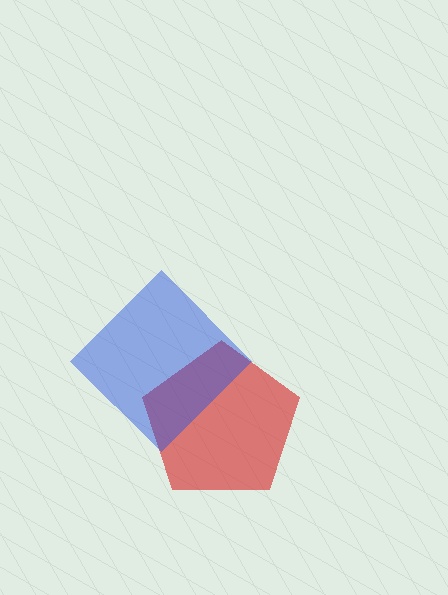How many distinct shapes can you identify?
There are 2 distinct shapes: a red pentagon, a blue diamond.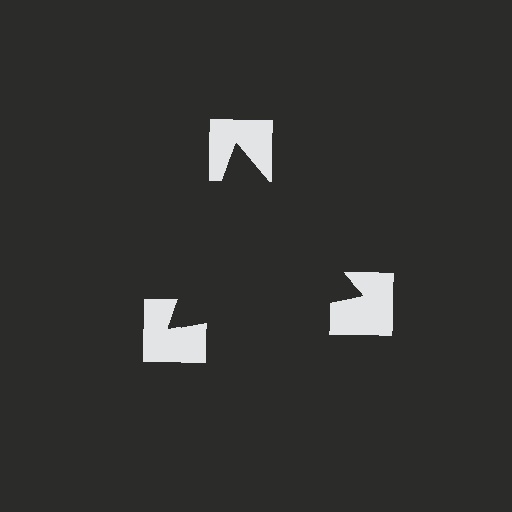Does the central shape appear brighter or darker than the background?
It typically appears slightly darker than the background, even though no actual brightness change is drawn.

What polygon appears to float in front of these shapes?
An illusory triangle — its edges are inferred from the aligned wedge cuts in the notched squares, not physically drawn.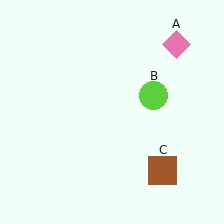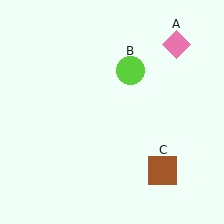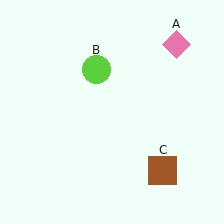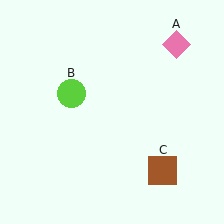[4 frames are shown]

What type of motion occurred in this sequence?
The lime circle (object B) rotated counterclockwise around the center of the scene.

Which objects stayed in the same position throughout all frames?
Pink diamond (object A) and brown square (object C) remained stationary.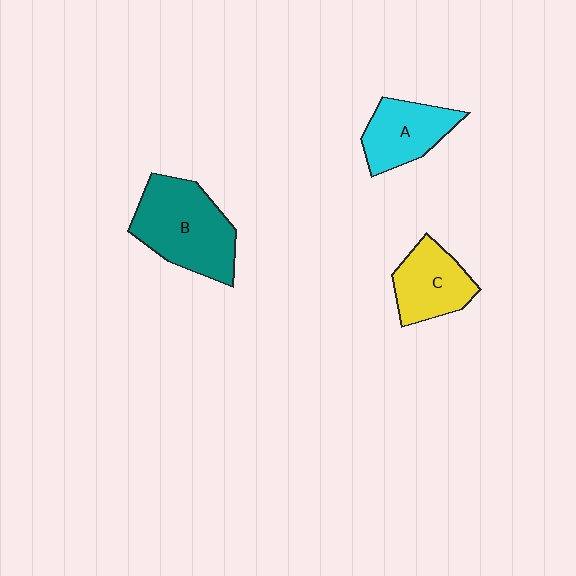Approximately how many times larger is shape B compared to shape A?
Approximately 1.6 times.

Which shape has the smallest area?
Shape C (yellow).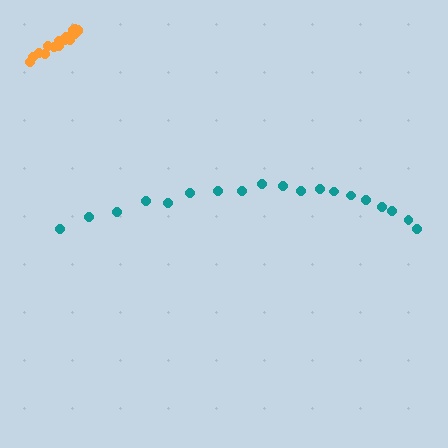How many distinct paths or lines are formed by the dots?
There are 2 distinct paths.